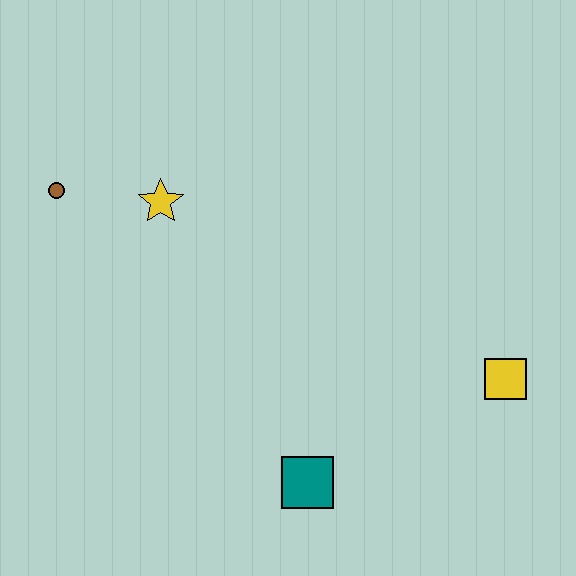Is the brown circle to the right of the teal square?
No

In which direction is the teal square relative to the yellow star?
The teal square is below the yellow star.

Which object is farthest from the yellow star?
The yellow square is farthest from the yellow star.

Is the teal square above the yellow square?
No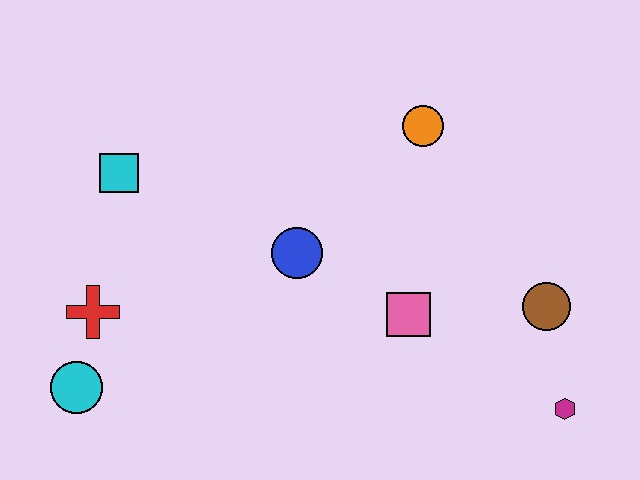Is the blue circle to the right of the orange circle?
No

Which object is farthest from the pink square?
The cyan circle is farthest from the pink square.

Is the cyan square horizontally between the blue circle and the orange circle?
No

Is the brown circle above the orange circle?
No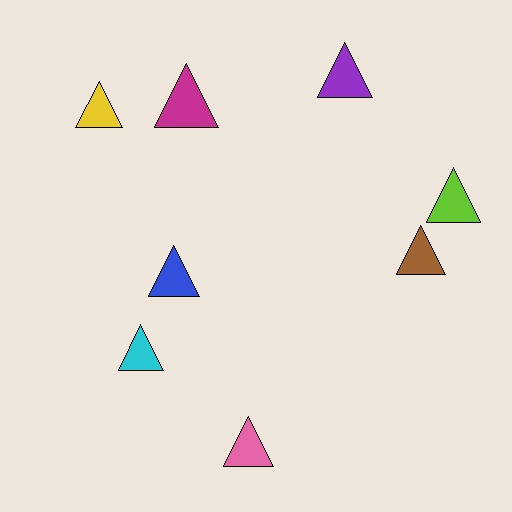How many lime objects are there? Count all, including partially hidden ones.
There is 1 lime object.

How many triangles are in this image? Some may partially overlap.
There are 8 triangles.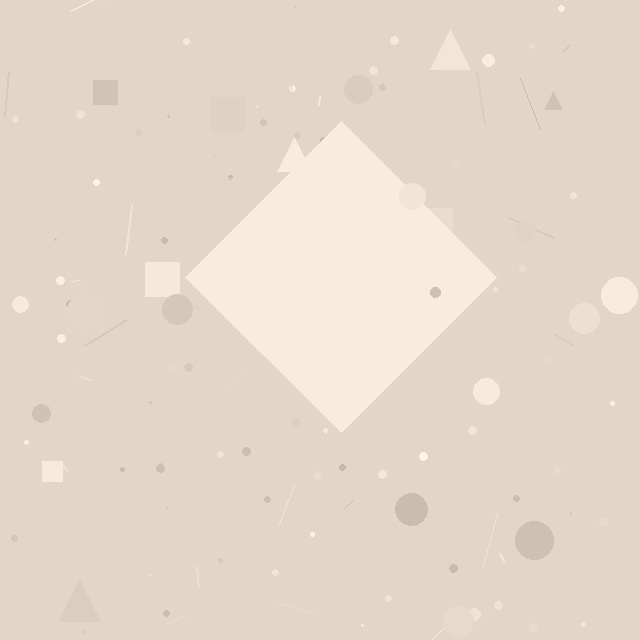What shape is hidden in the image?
A diamond is hidden in the image.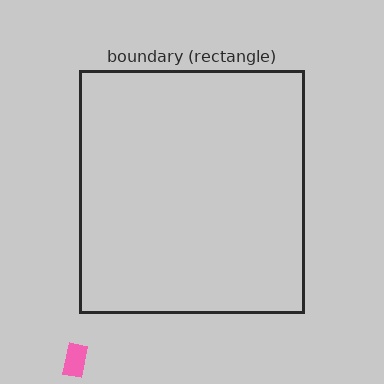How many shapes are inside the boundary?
0 inside, 1 outside.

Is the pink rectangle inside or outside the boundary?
Outside.